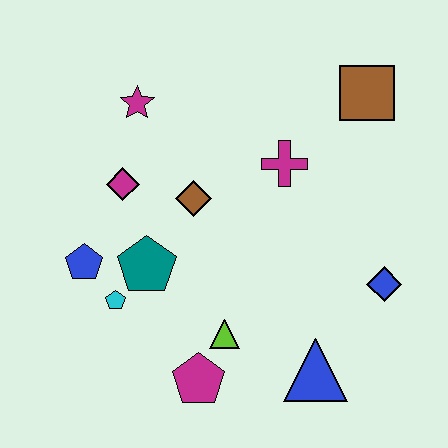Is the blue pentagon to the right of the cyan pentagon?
No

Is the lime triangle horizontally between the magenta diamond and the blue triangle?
Yes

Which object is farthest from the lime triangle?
The brown square is farthest from the lime triangle.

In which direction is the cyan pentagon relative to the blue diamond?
The cyan pentagon is to the left of the blue diamond.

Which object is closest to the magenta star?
The magenta diamond is closest to the magenta star.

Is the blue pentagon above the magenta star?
No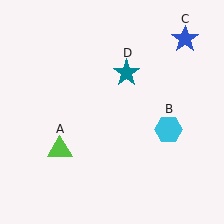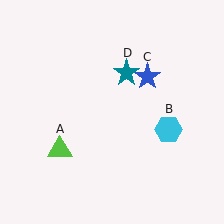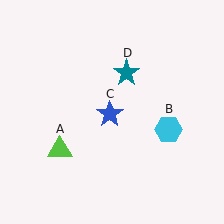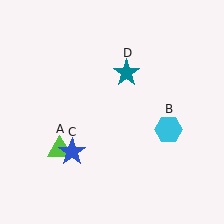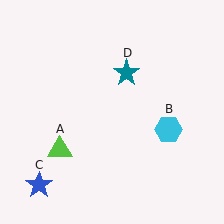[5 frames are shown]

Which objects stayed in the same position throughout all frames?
Lime triangle (object A) and cyan hexagon (object B) and teal star (object D) remained stationary.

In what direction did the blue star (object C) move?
The blue star (object C) moved down and to the left.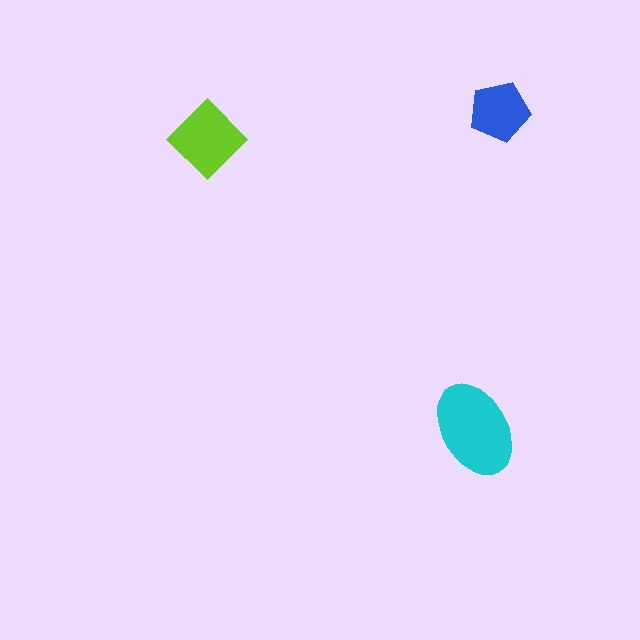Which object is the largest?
The cyan ellipse.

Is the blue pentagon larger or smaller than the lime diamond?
Smaller.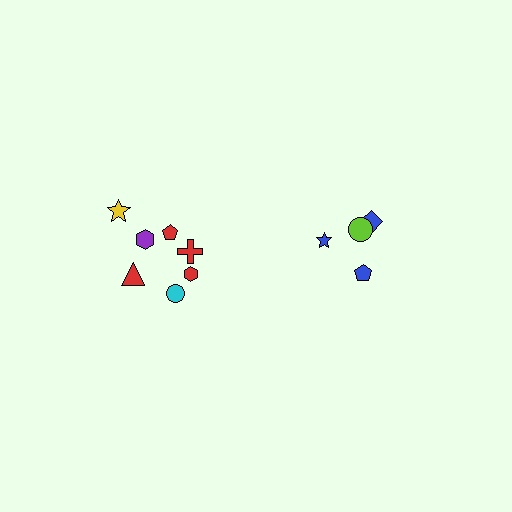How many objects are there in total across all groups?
There are 11 objects.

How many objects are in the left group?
There are 7 objects.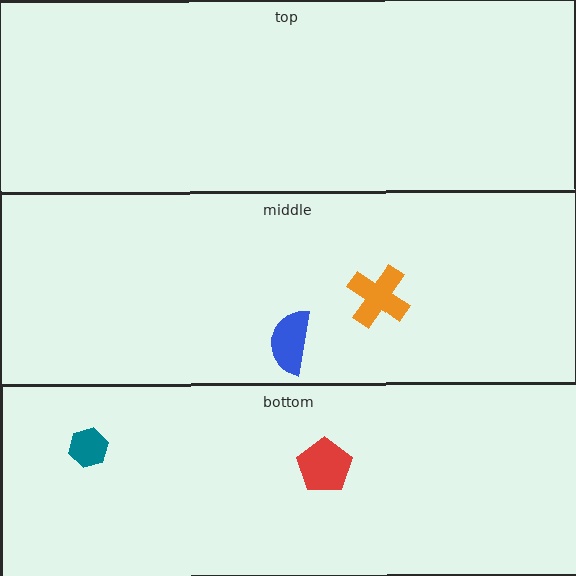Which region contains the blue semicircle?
The middle region.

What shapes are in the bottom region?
The red pentagon, the teal hexagon.